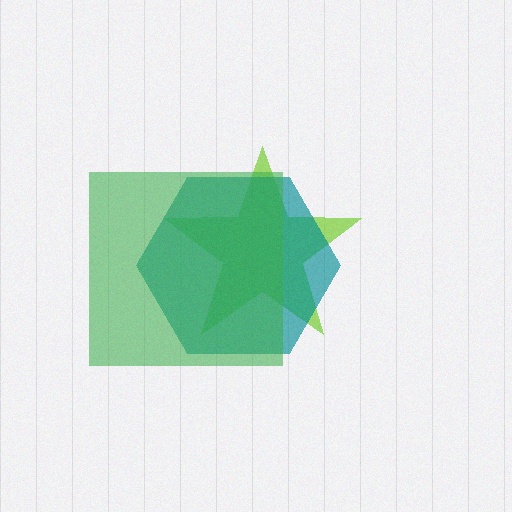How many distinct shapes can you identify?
There are 3 distinct shapes: a lime star, a teal hexagon, a green square.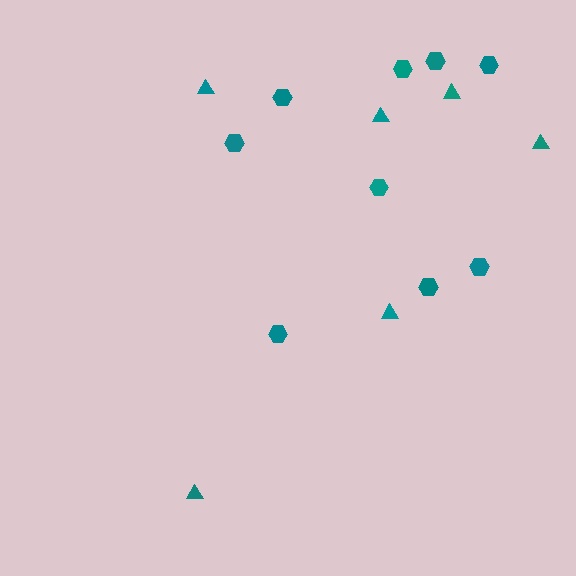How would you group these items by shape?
There are 2 groups: one group of triangles (6) and one group of hexagons (9).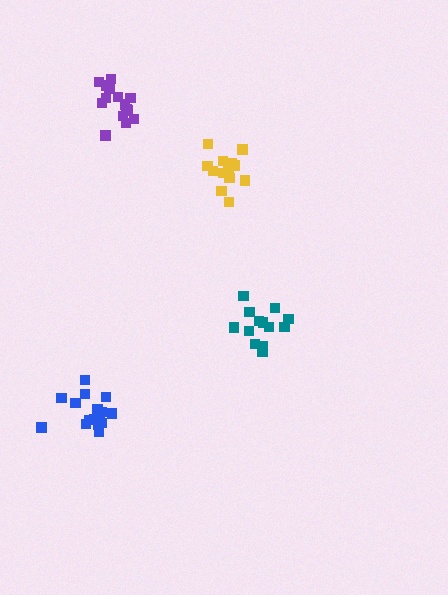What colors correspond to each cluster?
The clusters are colored: teal, blue, purple, yellow.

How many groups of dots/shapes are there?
There are 4 groups.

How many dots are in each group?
Group 1: 13 dots, Group 2: 16 dots, Group 3: 16 dots, Group 4: 13 dots (58 total).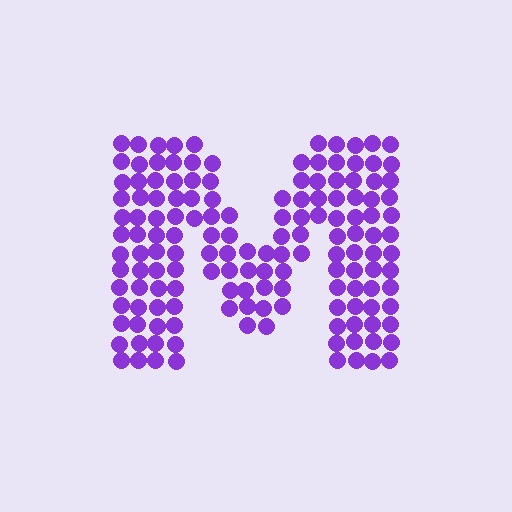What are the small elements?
The small elements are circles.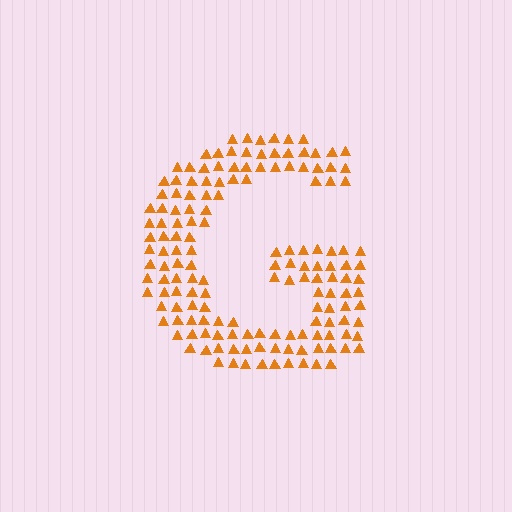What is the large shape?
The large shape is the letter G.